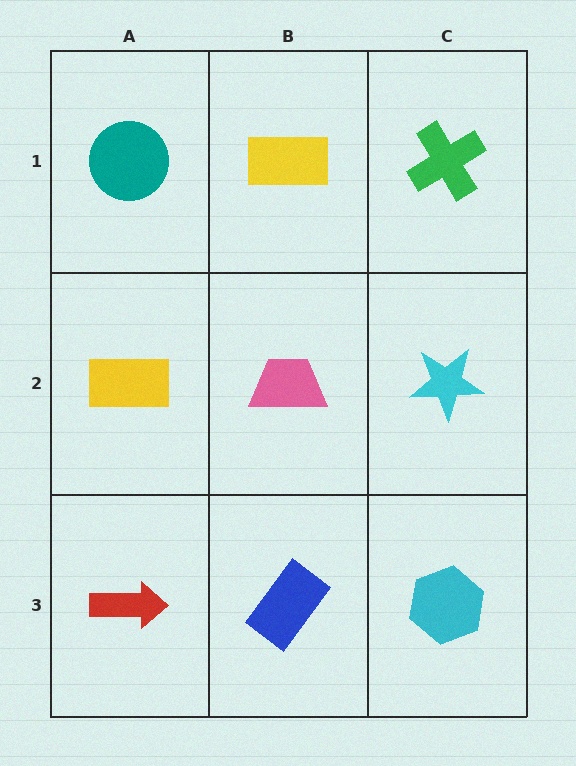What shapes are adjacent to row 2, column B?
A yellow rectangle (row 1, column B), a blue rectangle (row 3, column B), a yellow rectangle (row 2, column A), a cyan star (row 2, column C).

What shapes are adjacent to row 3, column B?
A pink trapezoid (row 2, column B), a red arrow (row 3, column A), a cyan hexagon (row 3, column C).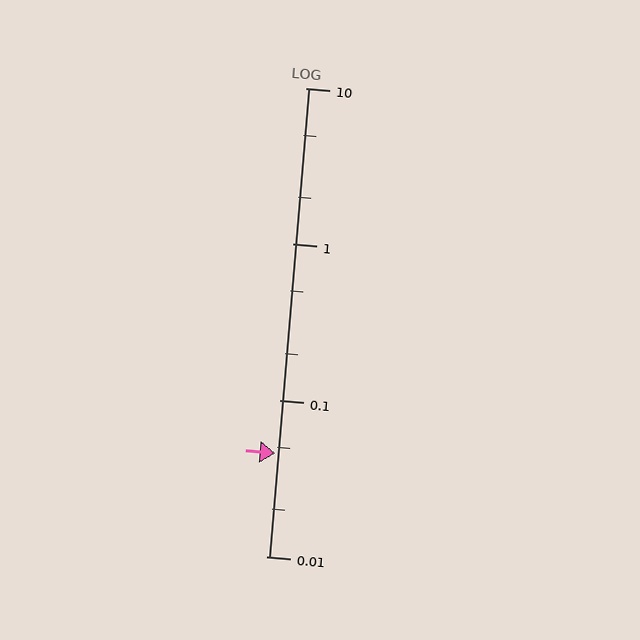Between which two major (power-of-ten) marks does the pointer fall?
The pointer is between 0.01 and 0.1.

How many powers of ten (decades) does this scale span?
The scale spans 3 decades, from 0.01 to 10.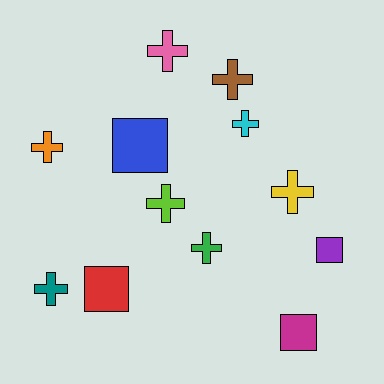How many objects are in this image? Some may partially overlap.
There are 12 objects.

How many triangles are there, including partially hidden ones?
There are no triangles.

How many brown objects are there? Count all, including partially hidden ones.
There is 1 brown object.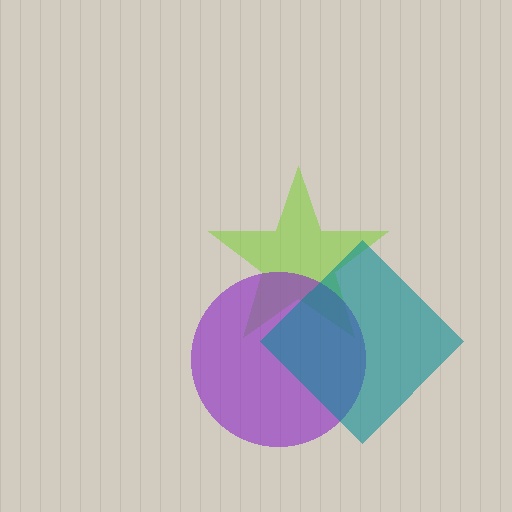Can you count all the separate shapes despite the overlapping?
Yes, there are 3 separate shapes.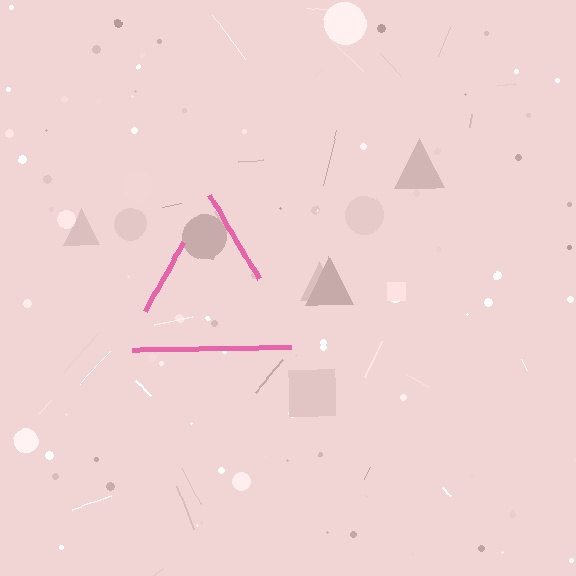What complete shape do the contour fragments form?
The contour fragments form a triangle.